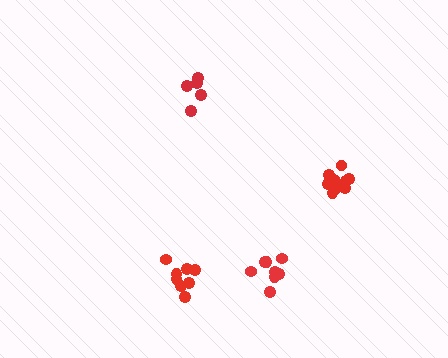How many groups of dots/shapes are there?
There are 4 groups.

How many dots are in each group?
Group 1: 9 dots, Group 2: 5 dots, Group 3: 11 dots, Group 4: 8 dots (33 total).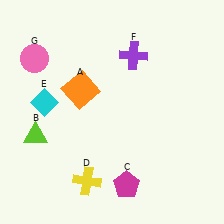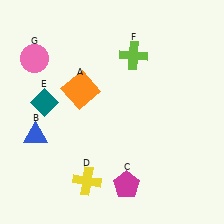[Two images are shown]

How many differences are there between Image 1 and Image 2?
There are 3 differences between the two images.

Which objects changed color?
B changed from lime to blue. E changed from cyan to teal. F changed from purple to lime.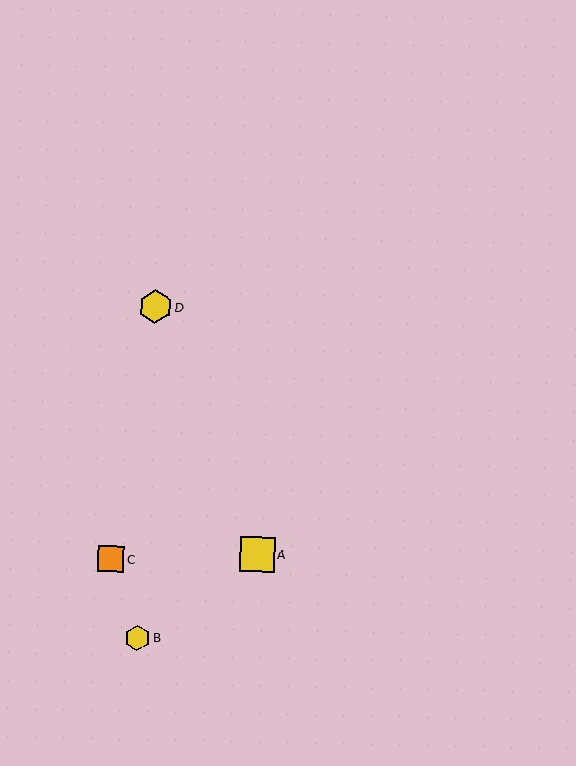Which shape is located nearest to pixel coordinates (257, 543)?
The yellow square (labeled A) at (257, 555) is nearest to that location.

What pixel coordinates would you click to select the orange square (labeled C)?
Click at (111, 559) to select the orange square C.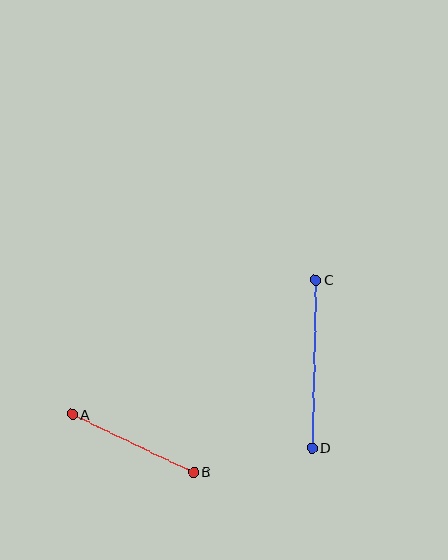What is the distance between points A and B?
The distance is approximately 134 pixels.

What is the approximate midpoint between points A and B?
The midpoint is at approximately (133, 443) pixels.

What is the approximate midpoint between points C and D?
The midpoint is at approximately (314, 364) pixels.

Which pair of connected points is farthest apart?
Points C and D are farthest apart.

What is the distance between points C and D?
The distance is approximately 168 pixels.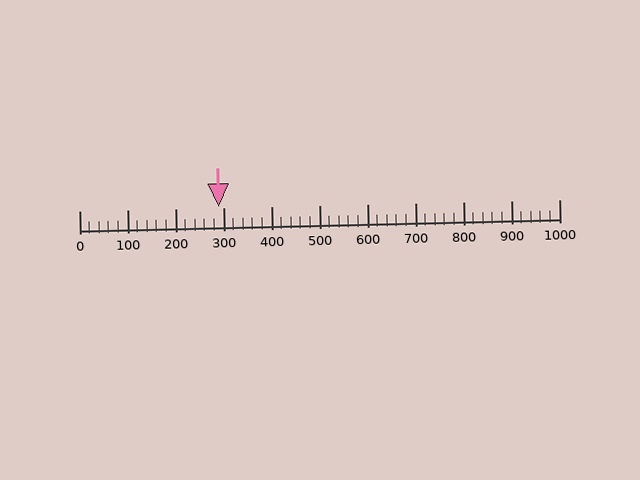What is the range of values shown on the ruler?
The ruler shows values from 0 to 1000.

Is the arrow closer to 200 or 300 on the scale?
The arrow is closer to 300.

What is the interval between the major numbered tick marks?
The major tick marks are spaced 100 units apart.